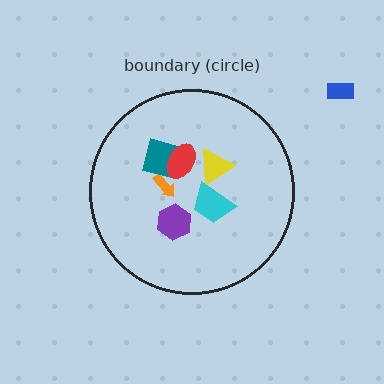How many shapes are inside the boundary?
6 inside, 1 outside.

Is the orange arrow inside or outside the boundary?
Inside.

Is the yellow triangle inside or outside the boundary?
Inside.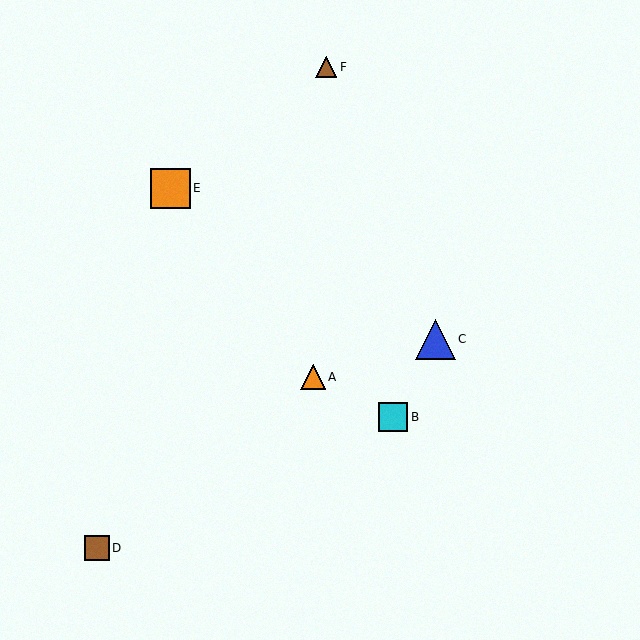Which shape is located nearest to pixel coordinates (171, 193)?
The orange square (labeled E) at (170, 188) is nearest to that location.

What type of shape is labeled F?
Shape F is a brown triangle.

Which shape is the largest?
The orange square (labeled E) is the largest.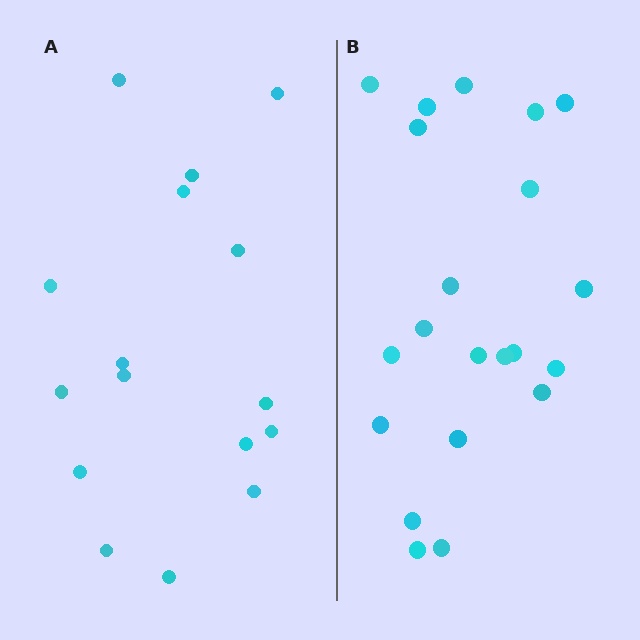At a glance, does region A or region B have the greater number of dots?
Region B (the right region) has more dots.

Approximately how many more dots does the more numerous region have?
Region B has about 5 more dots than region A.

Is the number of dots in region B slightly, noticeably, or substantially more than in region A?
Region B has noticeably more, but not dramatically so. The ratio is roughly 1.3 to 1.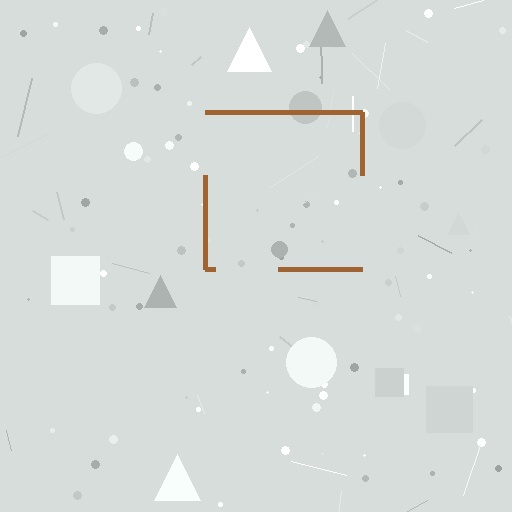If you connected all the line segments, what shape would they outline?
They would outline a square.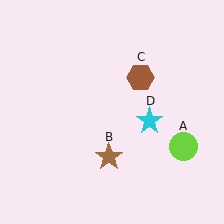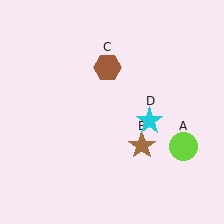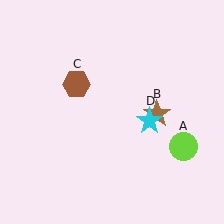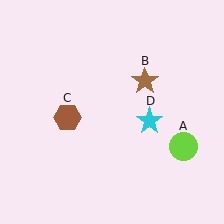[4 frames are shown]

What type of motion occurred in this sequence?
The brown star (object B), brown hexagon (object C) rotated counterclockwise around the center of the scene.